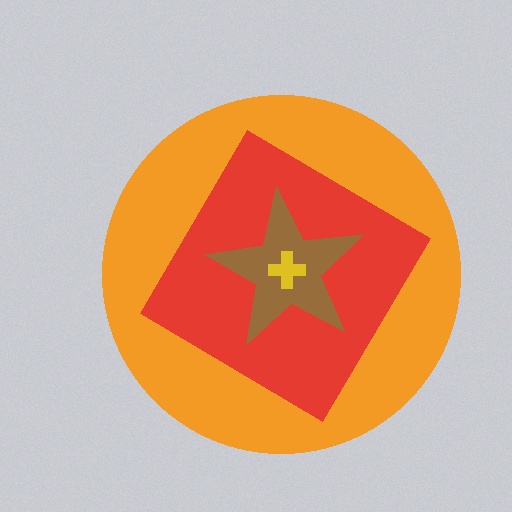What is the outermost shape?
The orange circle.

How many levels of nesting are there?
4.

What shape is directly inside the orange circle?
The red diamond.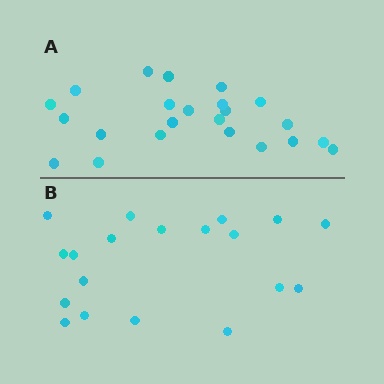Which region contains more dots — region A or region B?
Region A (the top region) has more dots.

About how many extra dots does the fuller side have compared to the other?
Region A has about 4 more dots than region B.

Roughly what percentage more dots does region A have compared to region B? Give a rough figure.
About 20% more.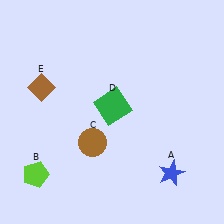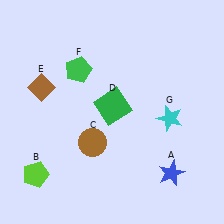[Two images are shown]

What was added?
A green pentagon (F), a cyan star (G) were added in Image 2.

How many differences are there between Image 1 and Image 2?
There are 2 differences between the two images.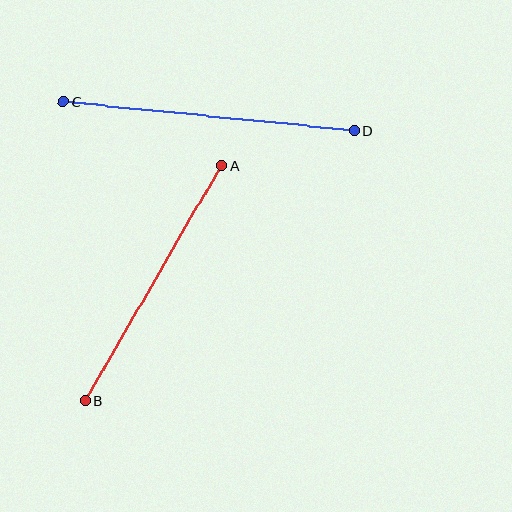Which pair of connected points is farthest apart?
Points C and D are farthest apart.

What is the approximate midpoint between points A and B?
The midpoint is at approximately (153, 283) pixels.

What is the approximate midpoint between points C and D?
The midpoint is at approximately (209, 116) pixels.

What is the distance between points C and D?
The distance is approximately 293 pixels.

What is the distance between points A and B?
The distance is approximately 272 pixels.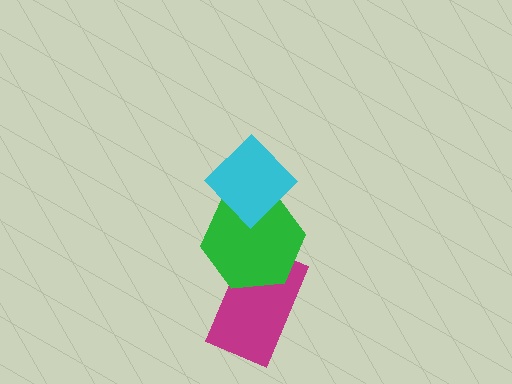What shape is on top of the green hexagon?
The cyan diamond is on top of the green hexagon.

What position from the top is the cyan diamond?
The cyan diamond is 1st from the top.